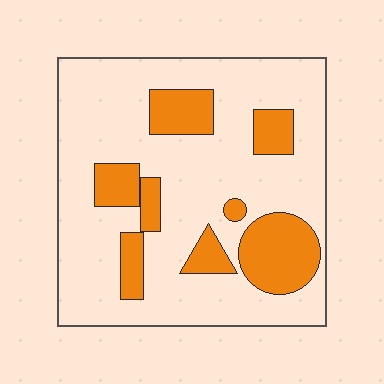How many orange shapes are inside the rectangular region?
8.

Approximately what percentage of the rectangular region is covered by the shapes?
Approximately 25%.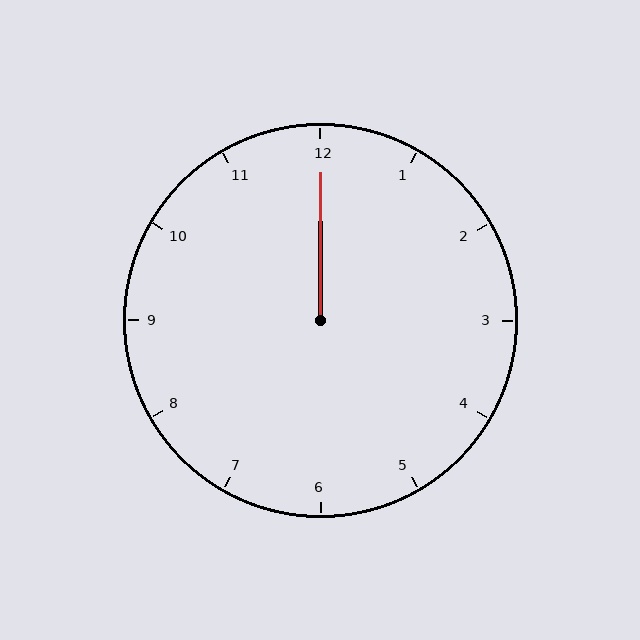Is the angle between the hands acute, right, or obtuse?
It is acute.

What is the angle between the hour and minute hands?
Approximately 0 degrees.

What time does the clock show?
12:00.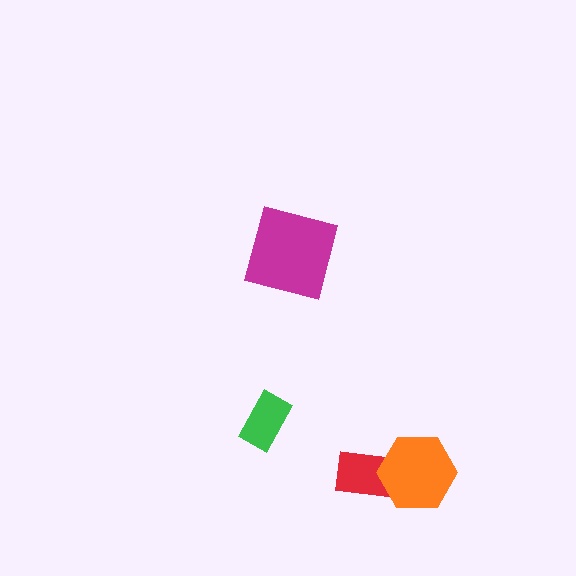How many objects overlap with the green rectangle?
0 objects overlap with the green rectangle.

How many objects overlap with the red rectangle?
1 object overlaps with the red rectangle.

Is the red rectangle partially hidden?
Yes, it is partially covered by another shape.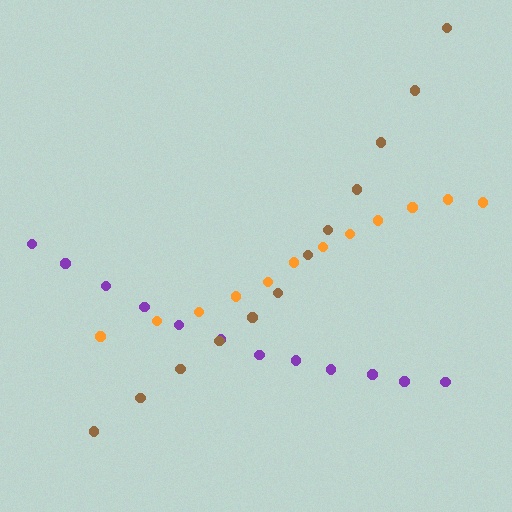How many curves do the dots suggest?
There are 3 distinct paths.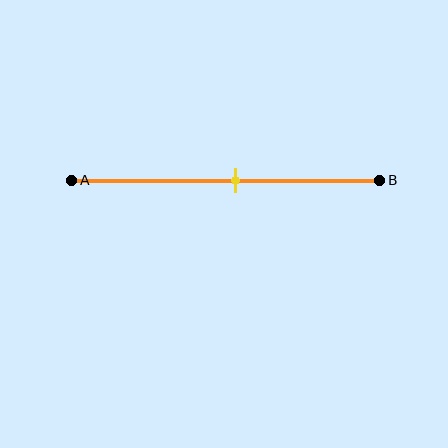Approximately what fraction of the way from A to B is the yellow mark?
The yellow mark is approximately 55% of the way from A to B.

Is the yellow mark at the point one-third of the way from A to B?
No, the mark is at about 55% from A, not at the 33% one-third point.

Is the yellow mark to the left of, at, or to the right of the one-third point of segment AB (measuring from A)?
The yellow mark is to the right of the one-third point of segment AB.